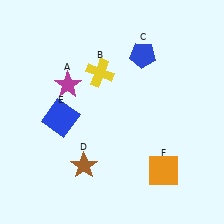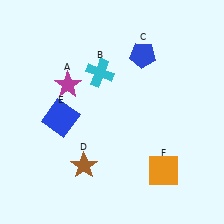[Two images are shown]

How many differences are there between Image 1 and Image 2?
There is 1 difference between the two images.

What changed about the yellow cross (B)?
In Image 1, B is yellow. In Image 2, it changed to cyan.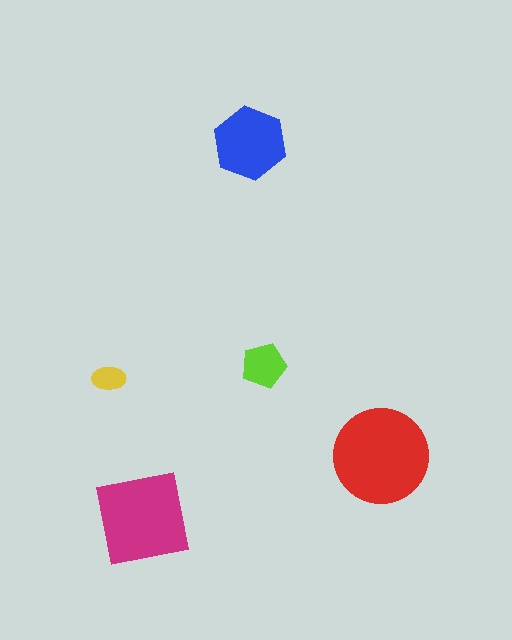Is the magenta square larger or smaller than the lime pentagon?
Larger.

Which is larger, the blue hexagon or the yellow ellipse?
The blue hexagon.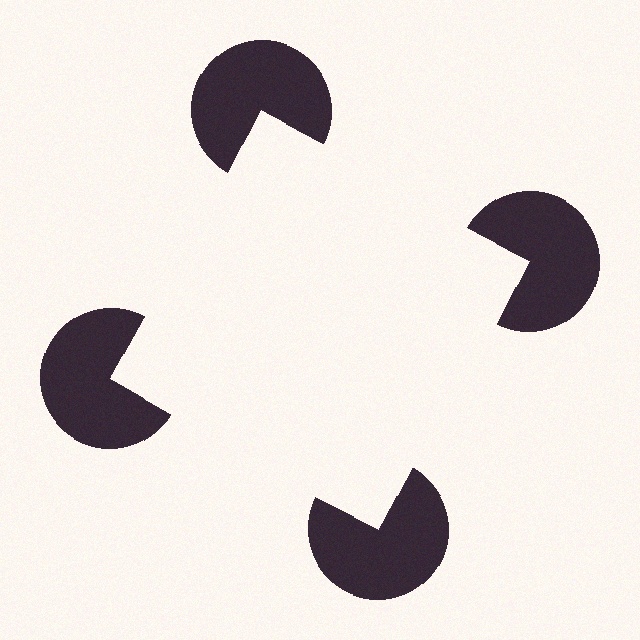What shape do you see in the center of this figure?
An illusory square — its edges are inferred from the aligned wedge cuts in the pac-man discs, not physically drawn.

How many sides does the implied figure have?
4 sides.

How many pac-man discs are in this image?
There are 4 — one at each vertex of the illusory square.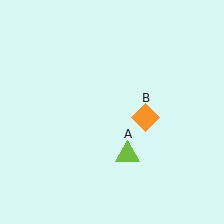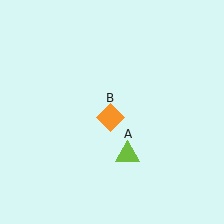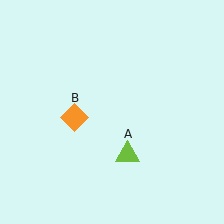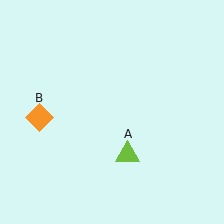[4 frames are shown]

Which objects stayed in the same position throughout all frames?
Lime triangle (object A) remained stationary.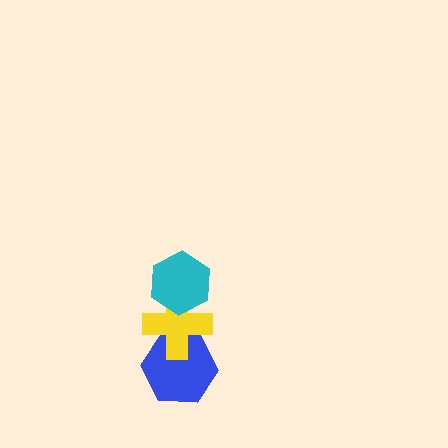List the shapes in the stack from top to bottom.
From top to bottom: the cyan hexagon, the yellow cross, the blue hexagon.